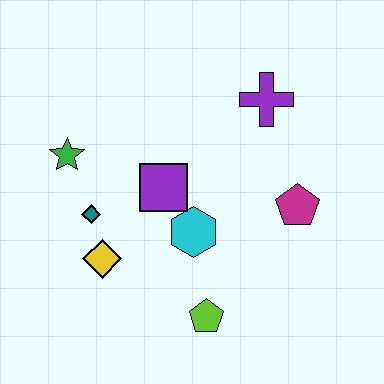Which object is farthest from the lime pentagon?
The purple cross is farthest from the lime pentagon.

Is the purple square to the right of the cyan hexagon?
No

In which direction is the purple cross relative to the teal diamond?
The purple cross is to the right of the teal diamond.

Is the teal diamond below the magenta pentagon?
Yes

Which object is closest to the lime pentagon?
The cyan hexagon is closest to the lime pentagon.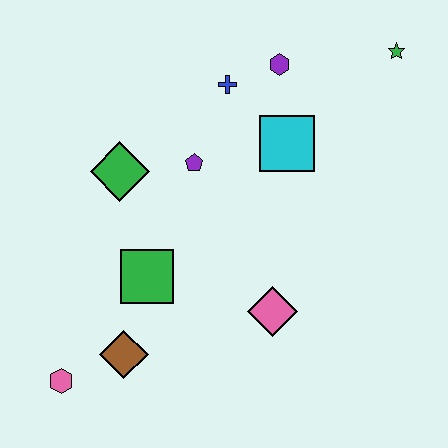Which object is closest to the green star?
The purple hexagon is closest to the green star.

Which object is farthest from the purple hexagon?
The pink hexagon is farthest from the purple hexagon.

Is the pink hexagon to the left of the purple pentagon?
Yes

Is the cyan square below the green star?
Yes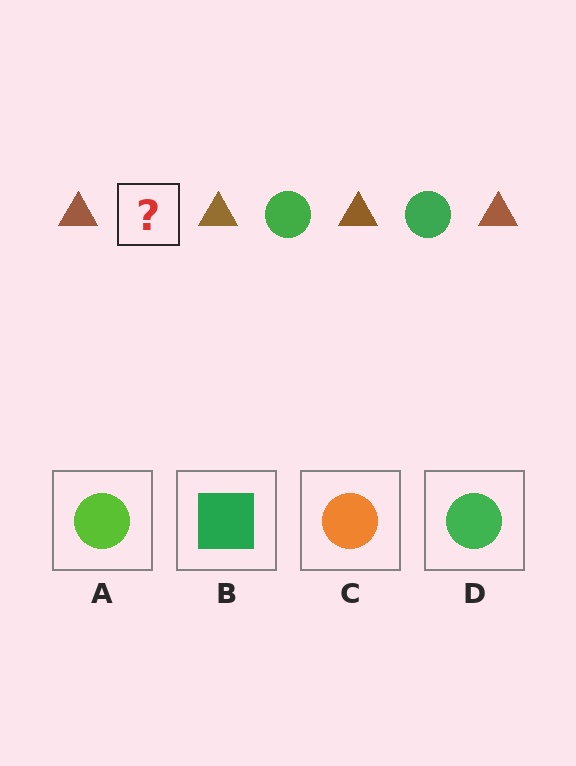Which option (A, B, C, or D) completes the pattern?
D.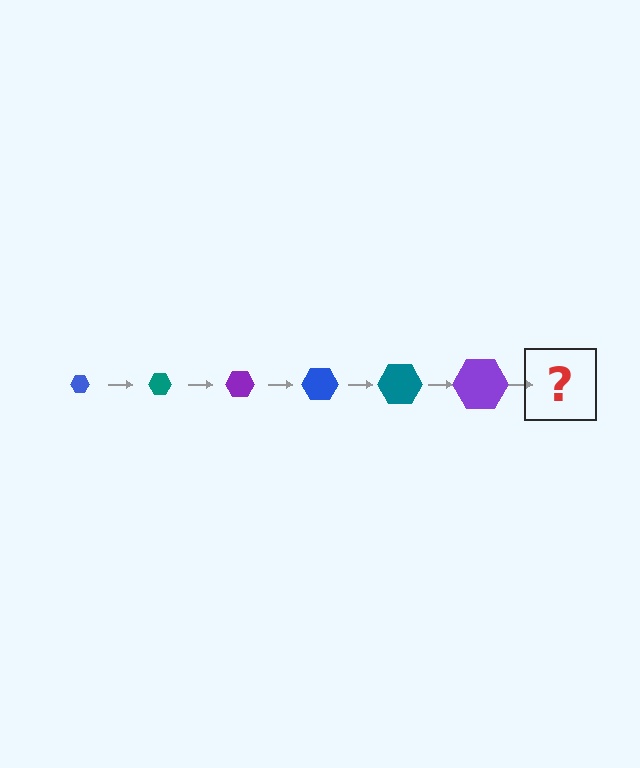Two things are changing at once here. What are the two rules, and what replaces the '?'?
The two rules are that the hexagon grows larger each step and the color cycles through blue, teal, and purple. The '?' should be a blue hexagon, larger than the previous one.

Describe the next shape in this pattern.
It should be a blue hexagon, larger than the previous one.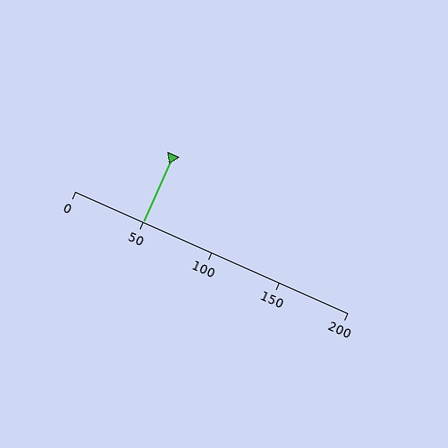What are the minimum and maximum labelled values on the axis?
The axis runs from 0 to 200.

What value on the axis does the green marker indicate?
The marker indicates approximately 50.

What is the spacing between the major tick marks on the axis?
The major ticks are spaced 50 apart.